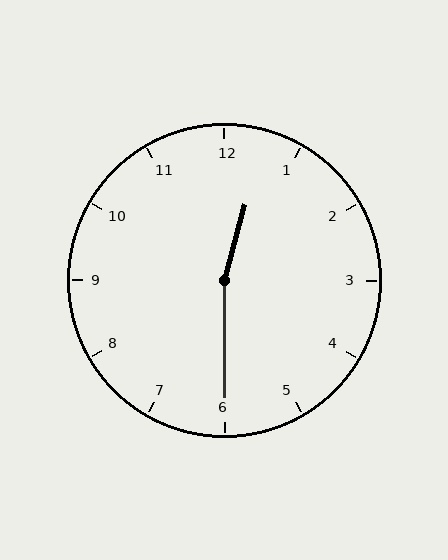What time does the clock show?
12:30.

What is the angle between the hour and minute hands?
Approximately 165 degrees.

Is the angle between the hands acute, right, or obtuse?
It is obtuse.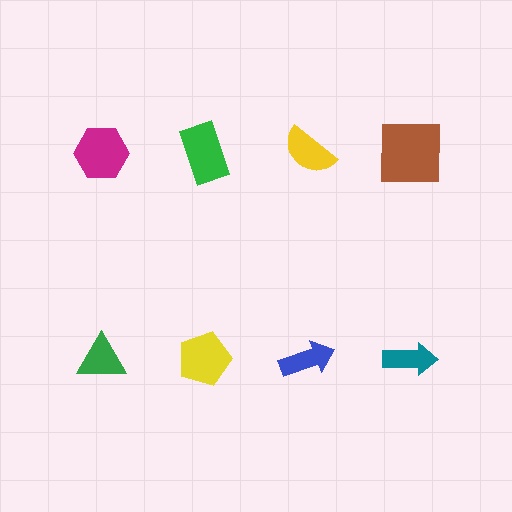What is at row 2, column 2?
A yellow pentagon.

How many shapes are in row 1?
4 shapes.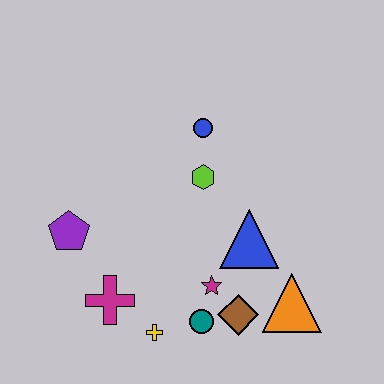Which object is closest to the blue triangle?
The magenta star is closest to the blue triangle.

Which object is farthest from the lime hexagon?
The yellow cross is farthest from the lime hexagon.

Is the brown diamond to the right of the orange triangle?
No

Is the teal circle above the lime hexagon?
No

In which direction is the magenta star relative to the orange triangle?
The magenta star is to the left of the orange triangle.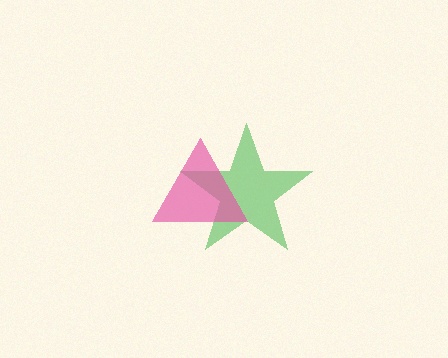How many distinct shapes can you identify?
There are 2 distinct shapes: a green star, a pink triangle.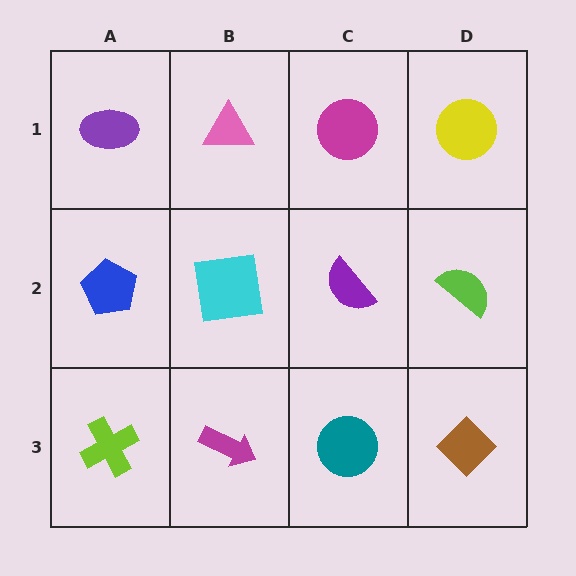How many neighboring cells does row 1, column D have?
2.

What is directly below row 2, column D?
A brown diamond.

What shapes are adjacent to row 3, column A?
A blue pentagon (row 2, column A), a magenta arrow (row 3, column B).